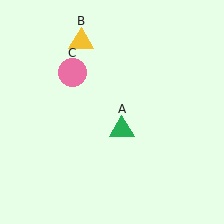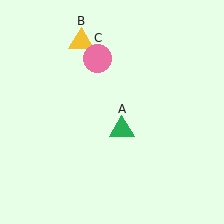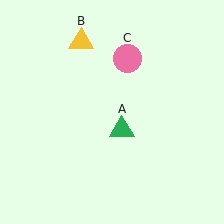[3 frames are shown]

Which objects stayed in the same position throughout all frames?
Green triangle (object A) and yellow triangle (object B) remained stationary.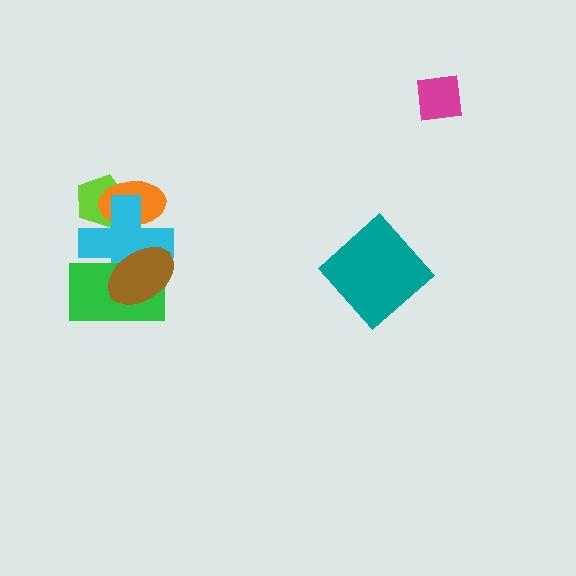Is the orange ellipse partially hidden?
Yes, it is partially covered by another shape.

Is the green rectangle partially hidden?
Yes, it is partially covered by another shape.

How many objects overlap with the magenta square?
0 objects overlap with the magenta square.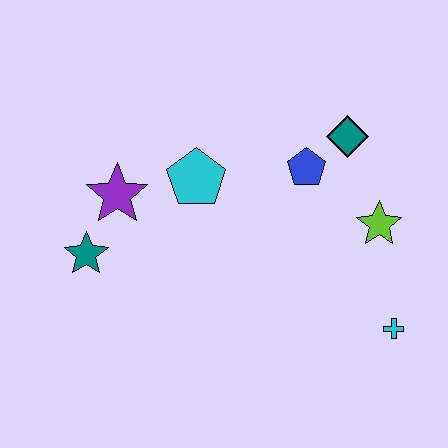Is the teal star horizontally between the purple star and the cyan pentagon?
No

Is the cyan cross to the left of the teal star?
No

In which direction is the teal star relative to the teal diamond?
The teal star is to the left of the teal diamond.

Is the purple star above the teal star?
Yes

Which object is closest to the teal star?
The purple star is closest to the teal star.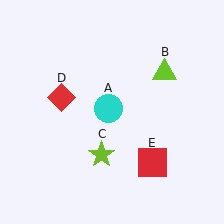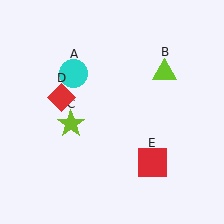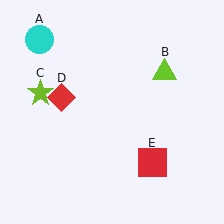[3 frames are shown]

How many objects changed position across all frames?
2 objects changed position: cyan circle (object A), lime star (object C).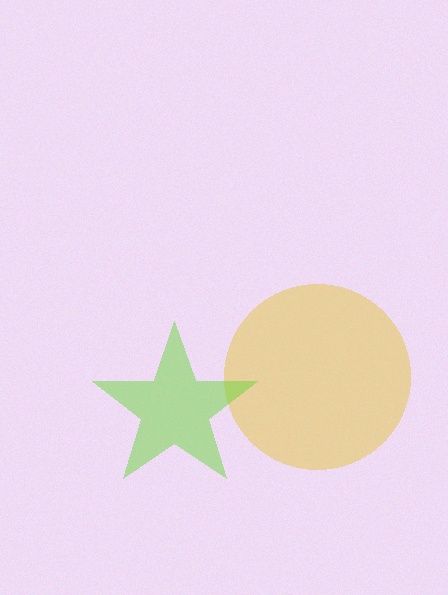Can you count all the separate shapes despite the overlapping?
Yes, there are 2 separate shapes.